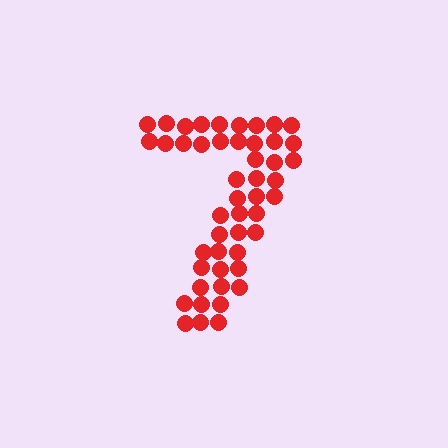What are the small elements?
The small elements are circles.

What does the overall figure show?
The overall figure shows the digit 7.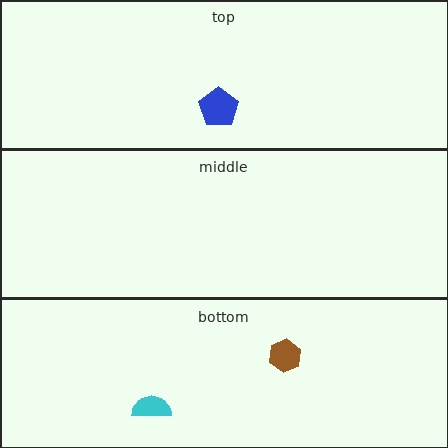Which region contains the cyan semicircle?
The bottom region.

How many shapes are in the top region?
1.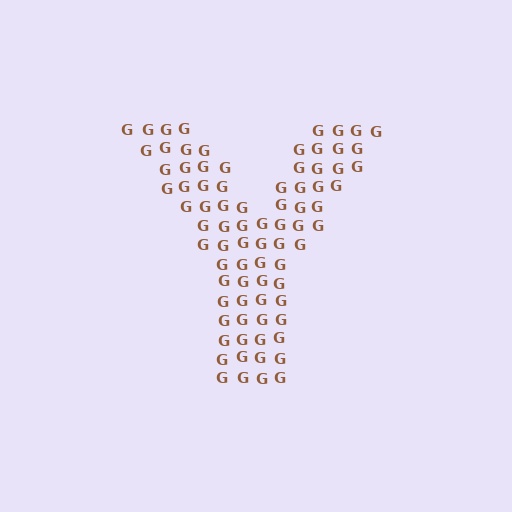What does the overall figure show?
The overall figure shows the letter Y.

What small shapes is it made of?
It is made of small letter G's.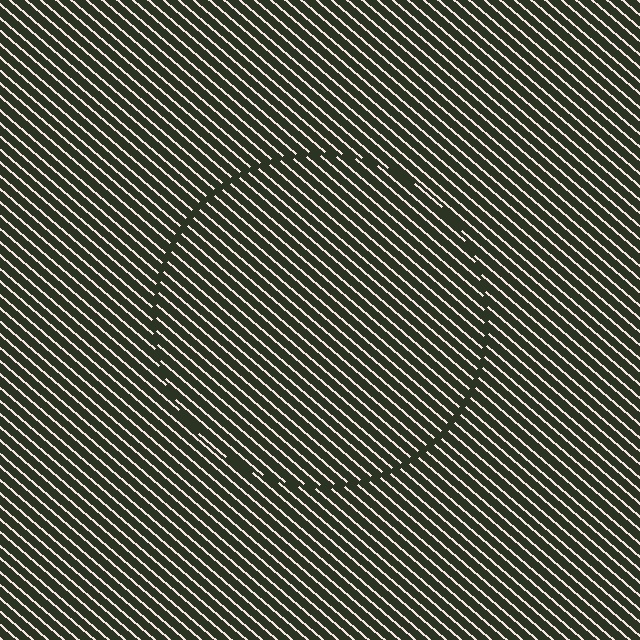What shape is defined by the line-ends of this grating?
An illusory circle. The interior of the shape contains the same grating, shifted by half a period — the contour is defined by the phase discontinuity where line-ends from the inner and outer gratings abut.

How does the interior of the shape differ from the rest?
The interior of the shape contains the same grating, shifted by half a period — the contour is defined by the phase discontinuity where line-ends from the inner and outer gratings abut.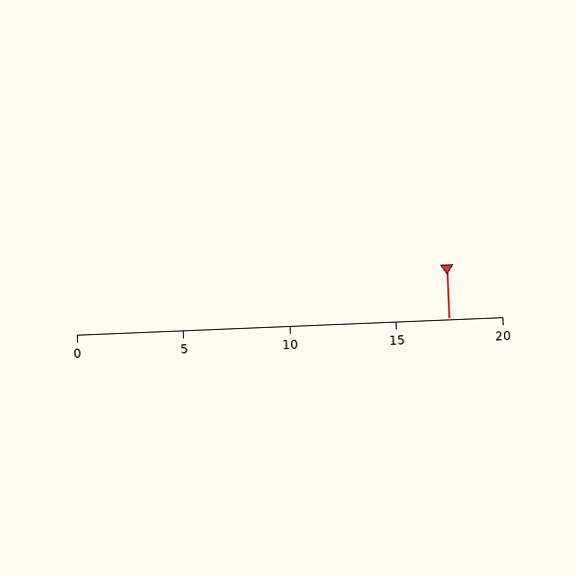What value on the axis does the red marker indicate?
The marker indicates approximately 17.5.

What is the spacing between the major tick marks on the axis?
The major ticks are spaced 5 apart.